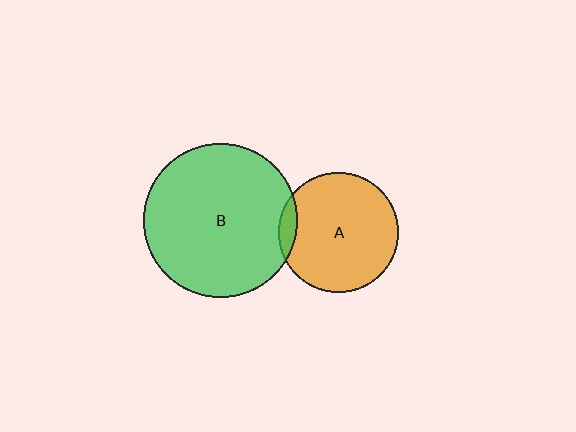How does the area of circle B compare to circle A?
Approximately 1.7 times.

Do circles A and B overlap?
Yes.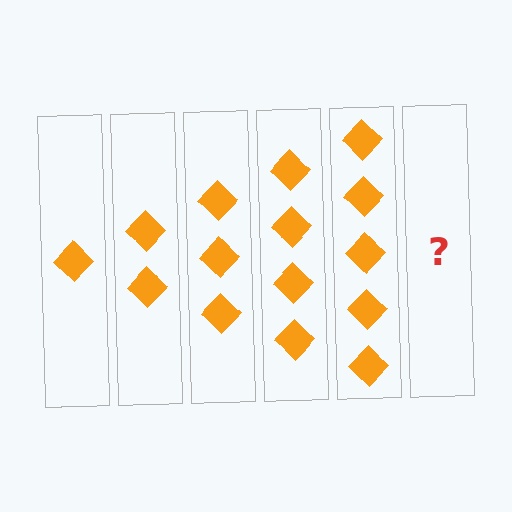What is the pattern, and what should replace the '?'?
The pattern is that each step adds one more diamond. The '?' should be 6 diamonds.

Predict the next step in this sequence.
The next step is 6 diamonds.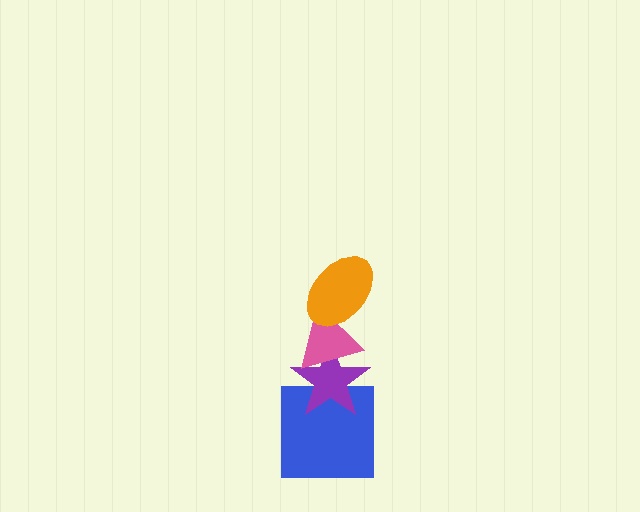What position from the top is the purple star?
The purple star is 3rd from the top.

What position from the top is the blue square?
The blue square is 4th from the top.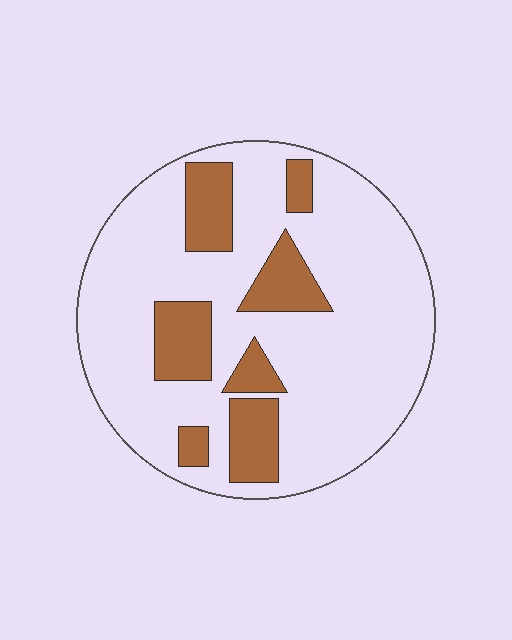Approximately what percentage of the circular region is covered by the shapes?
Approximately 20%.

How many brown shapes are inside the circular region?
7.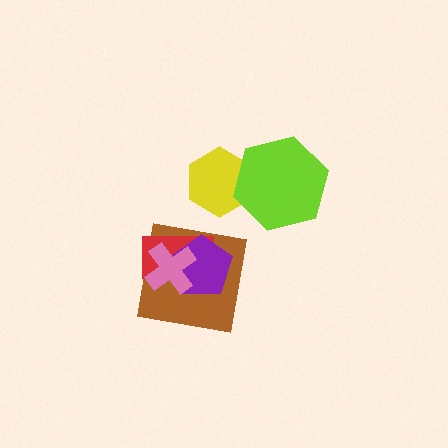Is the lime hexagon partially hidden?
No, no other shape covers it.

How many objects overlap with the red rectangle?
3 objects overlap with the red rectangle.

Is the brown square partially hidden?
Yes, it is partially covered by another shape.